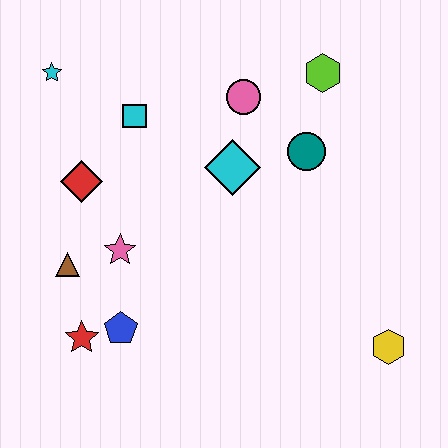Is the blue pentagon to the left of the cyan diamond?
Yes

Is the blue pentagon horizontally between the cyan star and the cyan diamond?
Yes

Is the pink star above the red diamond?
No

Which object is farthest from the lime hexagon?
The red star is farthest from the lime hexagon.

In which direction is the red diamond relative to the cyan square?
The red diamond is below the cyan square.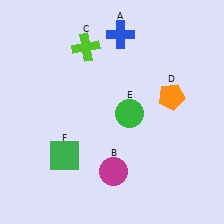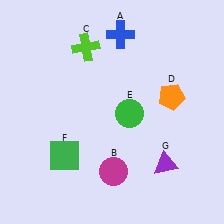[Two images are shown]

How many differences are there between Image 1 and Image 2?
There is 1 difference between the two images.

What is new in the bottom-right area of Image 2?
A purple triangle (G) was added in the bottom-right area of Image 2.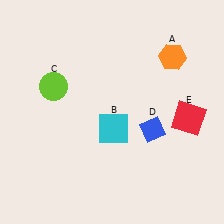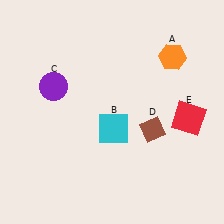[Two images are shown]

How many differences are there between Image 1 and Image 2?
There are 2 differences between the two images.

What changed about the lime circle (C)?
In Image 1, C is lime. In Image 2, it changed to purple.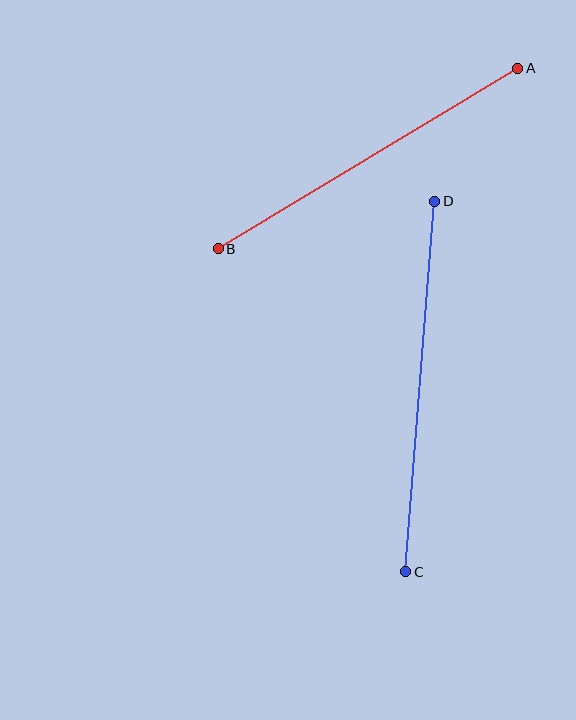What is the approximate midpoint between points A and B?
The midpoint is at approximately (368, 158) pixels.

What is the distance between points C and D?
The distance is approximately 372 pixels.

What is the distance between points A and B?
The distance is approximately 350 pixels.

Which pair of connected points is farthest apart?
Points C and D are farthest apart.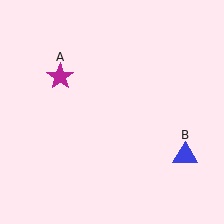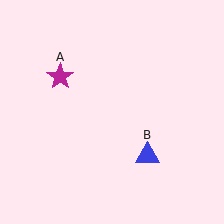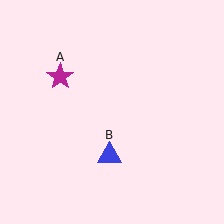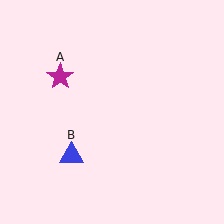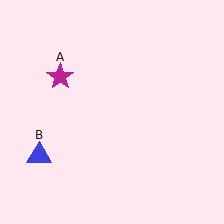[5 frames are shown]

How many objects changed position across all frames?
1 object changed position: blue triangle (object B).